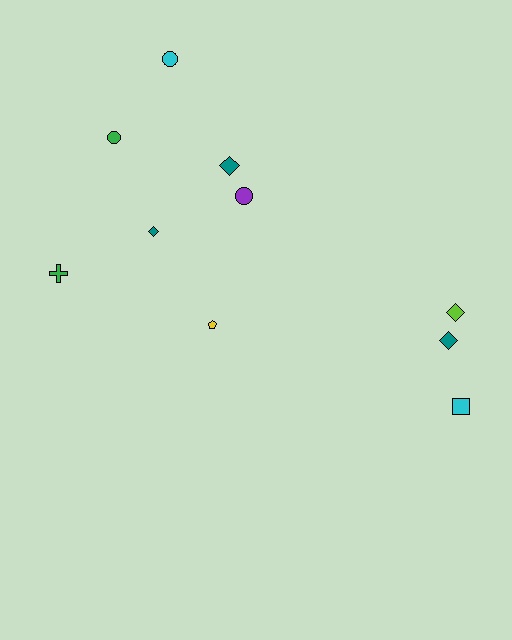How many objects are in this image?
There are 10 objects.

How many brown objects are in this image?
There are no brown objects.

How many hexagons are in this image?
There are no hexagons.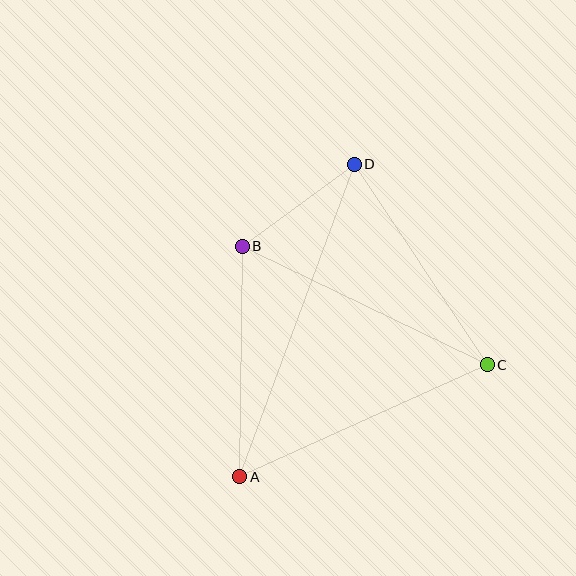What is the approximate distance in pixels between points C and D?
The distance between C and D is approximately 241 pixels.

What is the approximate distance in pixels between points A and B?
The distance between A and B is approximately 231 pixels.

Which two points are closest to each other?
Points B and D are closest to each other.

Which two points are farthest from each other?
Points A and D are farthest from each other.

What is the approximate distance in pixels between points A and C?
The distance between A and C is approximately 272 pixels.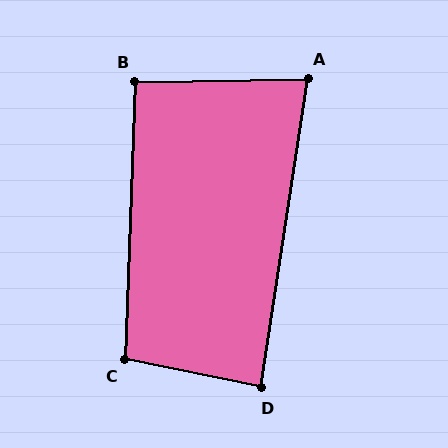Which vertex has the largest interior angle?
C, at approximately 100 degrees.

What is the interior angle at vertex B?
Approximately 93 degrees (approximately right).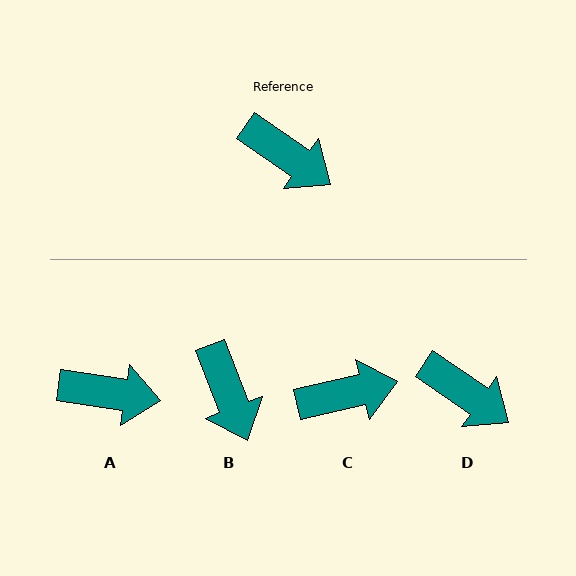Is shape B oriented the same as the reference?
No, it is off by about 34 degrees.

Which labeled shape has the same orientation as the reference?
D.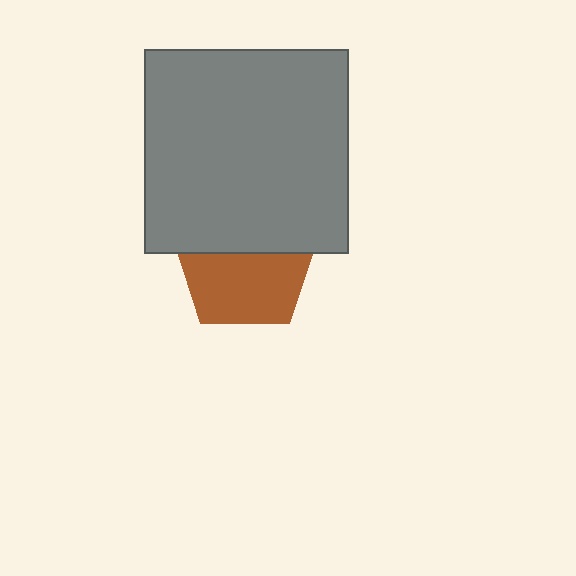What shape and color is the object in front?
The object in front is a gray square.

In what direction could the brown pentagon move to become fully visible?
The brown pentagon could move down. That would shift it out from behind the gray square entirely.